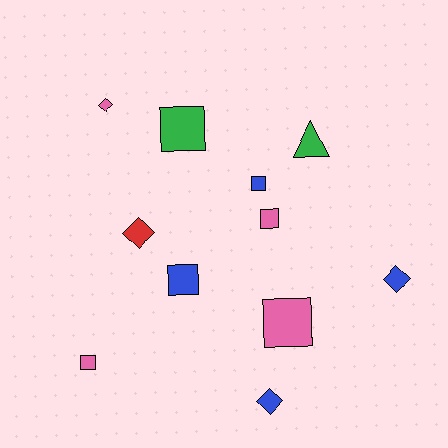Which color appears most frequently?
Blue, with 4 objects.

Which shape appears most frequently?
Square, with 6 objects.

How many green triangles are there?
There is 1 green triangle.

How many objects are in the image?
There are 11 objects.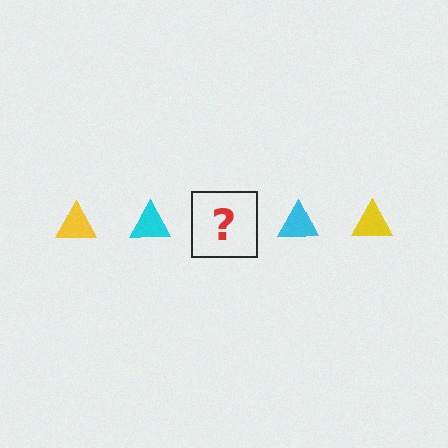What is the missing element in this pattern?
The missing element is a yellow triangle.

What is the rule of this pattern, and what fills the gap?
The rule is that the pattern cycles through yellow, cyan triangles. The gap should be filled with a yellow triangle.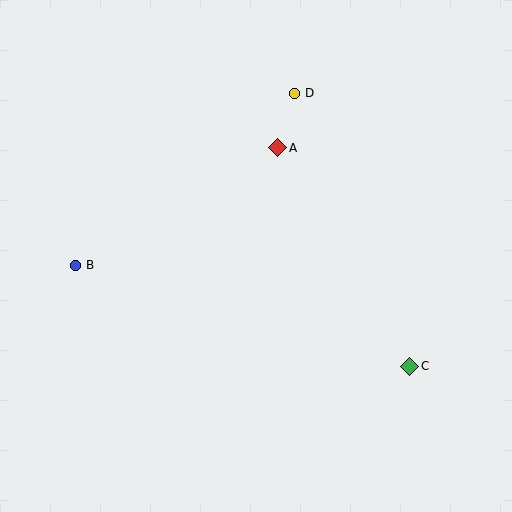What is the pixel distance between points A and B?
The distance between A and B is 234 pixels.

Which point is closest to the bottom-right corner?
Point C is closest to the bottom-right corner.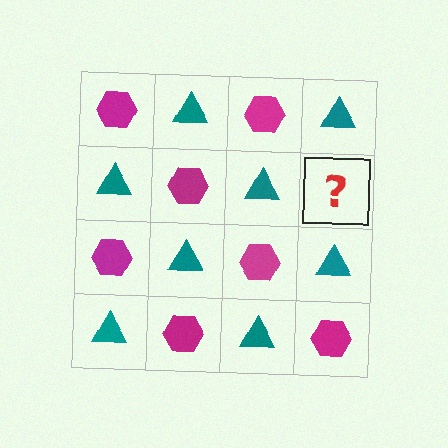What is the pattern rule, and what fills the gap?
The rule is that it alternates magenta hexagon and teal triangle in a checkerboard pattern. The gap should be filled with a magenta hexagon.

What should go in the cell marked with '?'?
The missing cell should contain a magenta hexagon.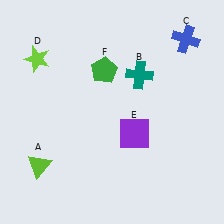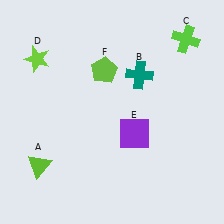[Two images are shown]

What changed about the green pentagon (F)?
In Image 1, F is green. In Image 2, it changed to lime.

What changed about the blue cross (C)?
In Image 1, C is blue. In Image 2, it changed to lime.